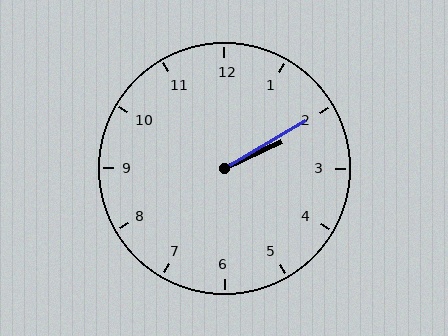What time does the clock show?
2:10.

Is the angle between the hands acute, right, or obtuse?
It is acute.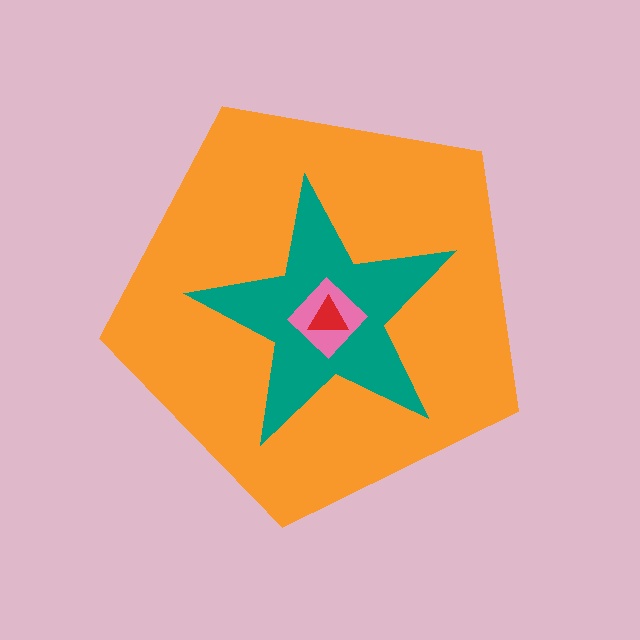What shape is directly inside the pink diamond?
The red triangle.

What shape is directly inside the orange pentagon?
The teal star.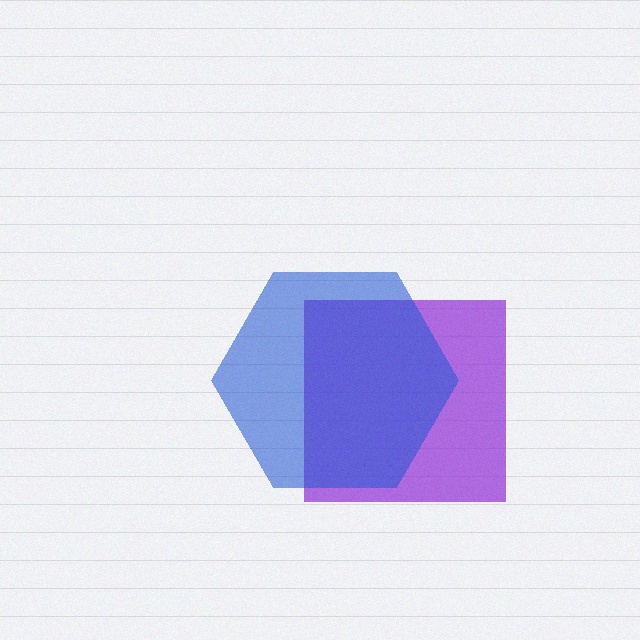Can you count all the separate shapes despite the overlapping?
Yes, there are 2 separate shapes.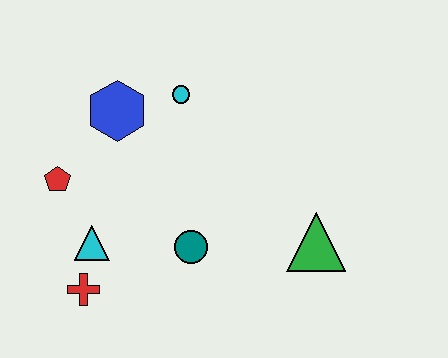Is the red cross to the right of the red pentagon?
Yes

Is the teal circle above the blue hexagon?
No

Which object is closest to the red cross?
The cyan triangle is closest to the red cross.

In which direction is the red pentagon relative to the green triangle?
The red pentagon is to the left of the green triangle.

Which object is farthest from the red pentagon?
The green triangle is farthest from the red pentagon.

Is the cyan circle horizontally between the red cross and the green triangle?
Yes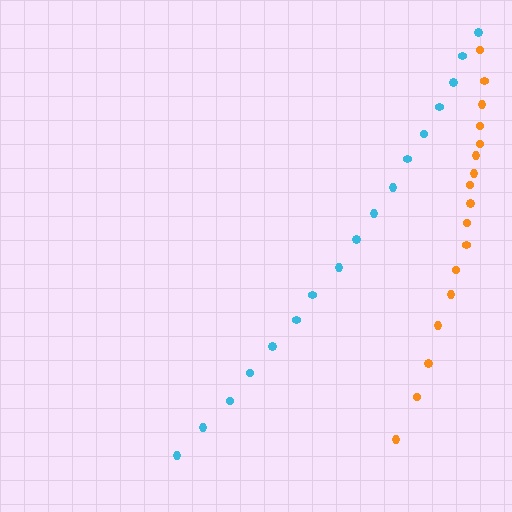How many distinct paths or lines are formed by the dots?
There are 2 distinct paths.